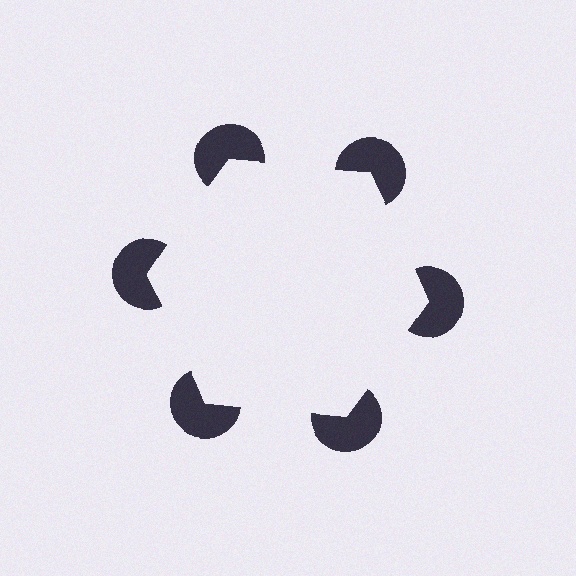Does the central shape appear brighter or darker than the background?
It typically appears slightly brighter than the background, even though no actual brightness change is drawn.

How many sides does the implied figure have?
6 sides.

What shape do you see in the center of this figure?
An illusory hexagon — its edges are inferred from the aligned wedge cuts in the pac-man discs, not physically drawn.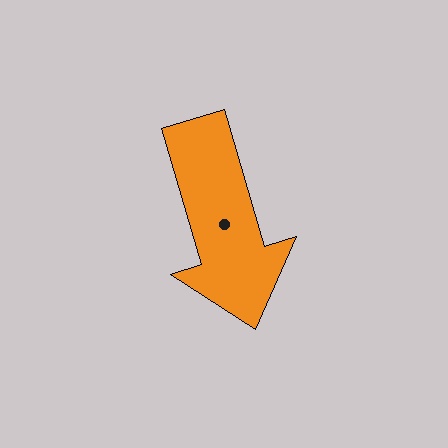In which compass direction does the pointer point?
South.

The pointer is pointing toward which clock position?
Roughly 5 o'clock.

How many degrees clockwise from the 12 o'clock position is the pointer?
Approximately 163 degrees.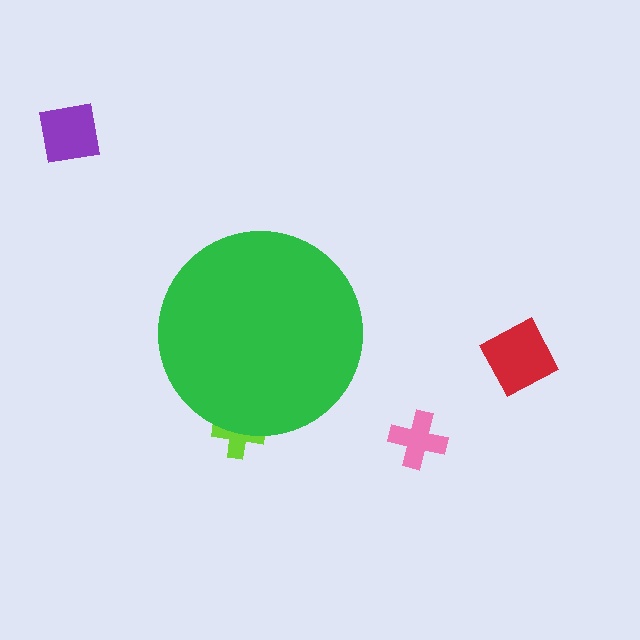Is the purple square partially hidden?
No, the purple square is fully visible.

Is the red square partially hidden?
No, the red square is fully visible.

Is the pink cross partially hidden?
No, the pink cross is fully visible.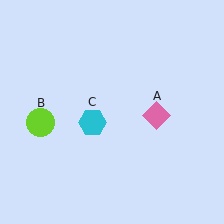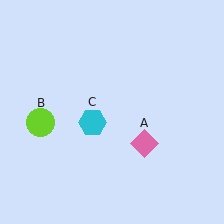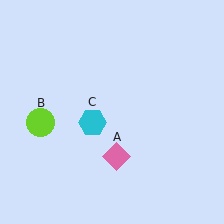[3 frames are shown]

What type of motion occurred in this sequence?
The pink diamond (object A) rotated clockwise around the center of the scene.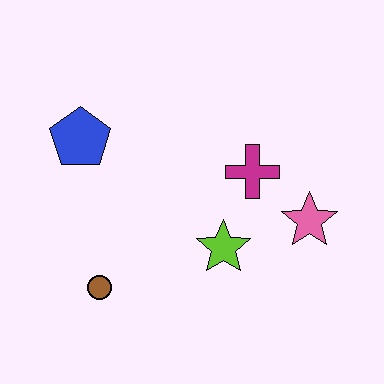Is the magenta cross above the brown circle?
Yes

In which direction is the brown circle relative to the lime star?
The brown circle is to the left of the lime star.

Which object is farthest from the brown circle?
The pink star is farthest from the brown circle.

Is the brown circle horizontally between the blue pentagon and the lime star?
Yes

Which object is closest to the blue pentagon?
The brown circle is closest to the blue pentagon.